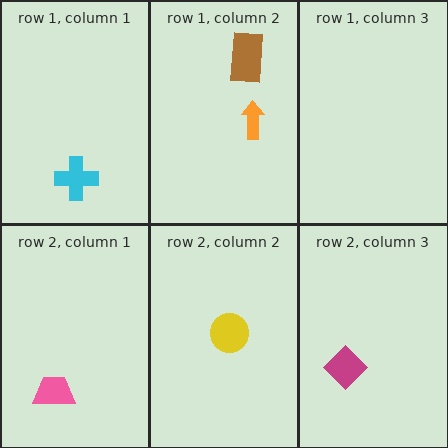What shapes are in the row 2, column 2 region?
The yellow circle.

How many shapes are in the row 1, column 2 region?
2.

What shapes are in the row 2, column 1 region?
The pink trapezoid.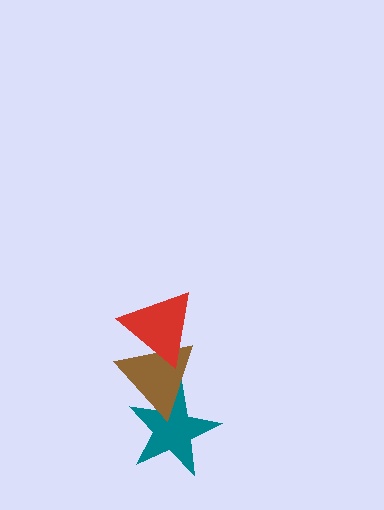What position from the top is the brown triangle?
The brown triangle is 2nd from the top.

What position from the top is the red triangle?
The red triangle is 1st from the top.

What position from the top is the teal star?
The teal star is 3rd from the top.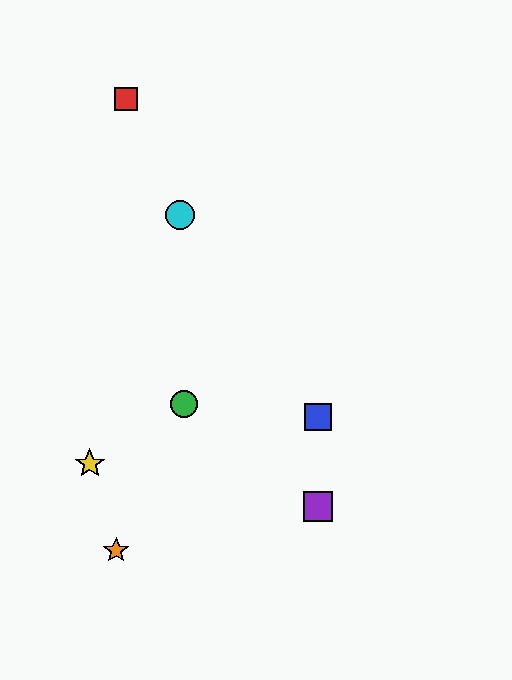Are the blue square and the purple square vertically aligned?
Yes, both are at x≈318.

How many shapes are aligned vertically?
2 shapes (the blue square, the purple square) are aligned vertically.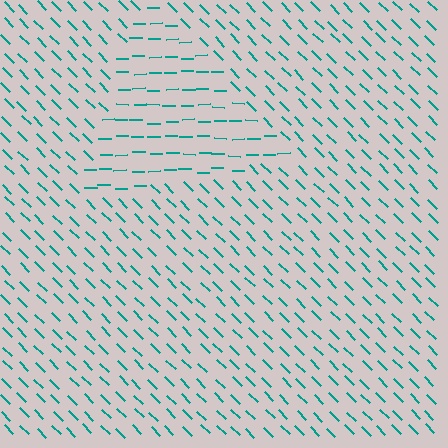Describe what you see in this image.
The image is filled with small teal line segments. A triangle region in the image has lines oriented differently from the surrounding lines, creating a visible texture boundary.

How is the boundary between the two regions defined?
The boundary is defined purely by a change in line orientation (approximately 45 degrees difference). All lines are the same color and thickness.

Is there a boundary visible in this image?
Yes, there is a texture boundary formed by a change in line orientation.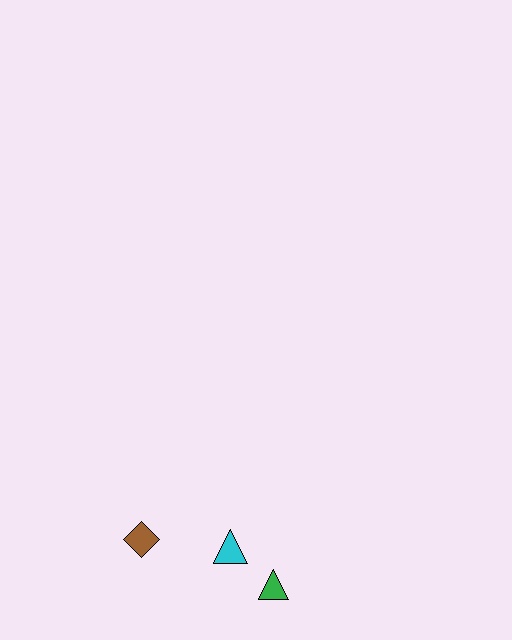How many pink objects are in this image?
There are no pink objects.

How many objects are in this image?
There are 3 objects.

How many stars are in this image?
There are no stars.